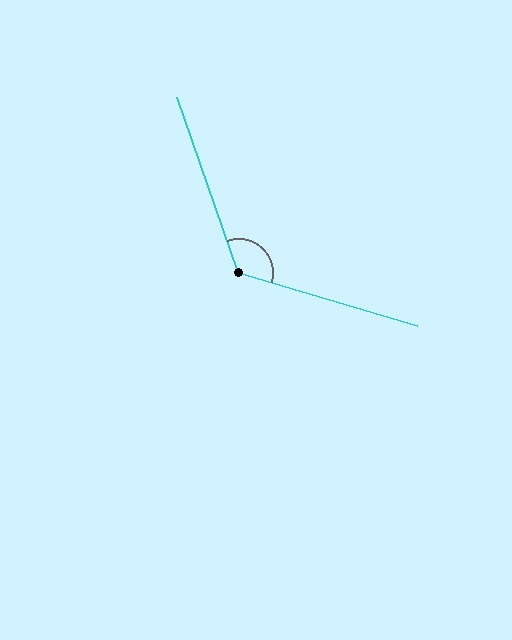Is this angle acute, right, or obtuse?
It is obtuse.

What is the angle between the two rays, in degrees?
Approximately 126 degrees.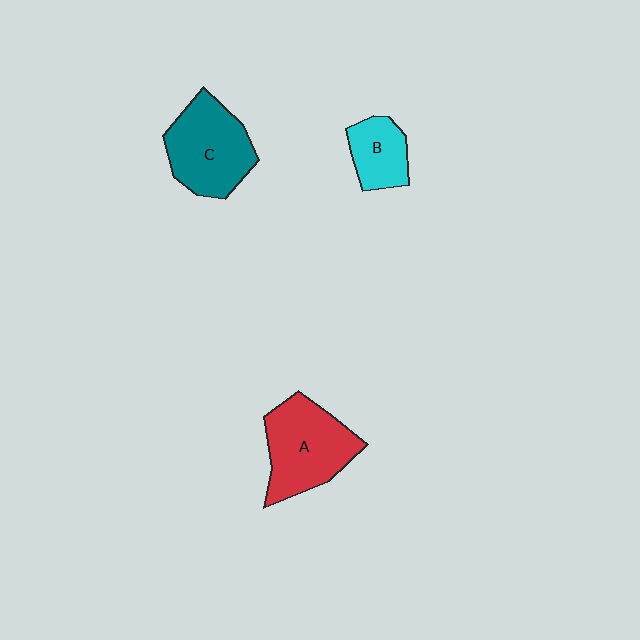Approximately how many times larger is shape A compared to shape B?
Approximately 1.9 times.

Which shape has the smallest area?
Shape B (cyan).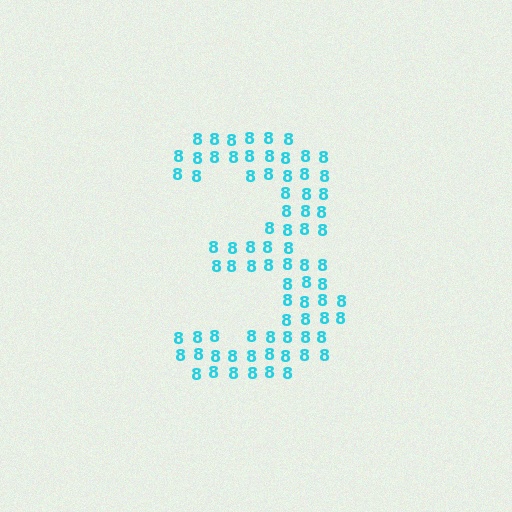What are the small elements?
The small elements are digit 8's.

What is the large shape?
The large shape is the digit 3.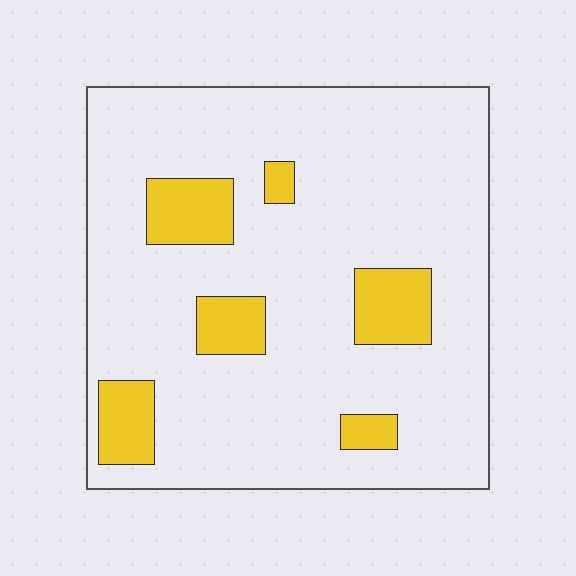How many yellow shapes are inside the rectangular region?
6.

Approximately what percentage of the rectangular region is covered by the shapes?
Approximately 15%.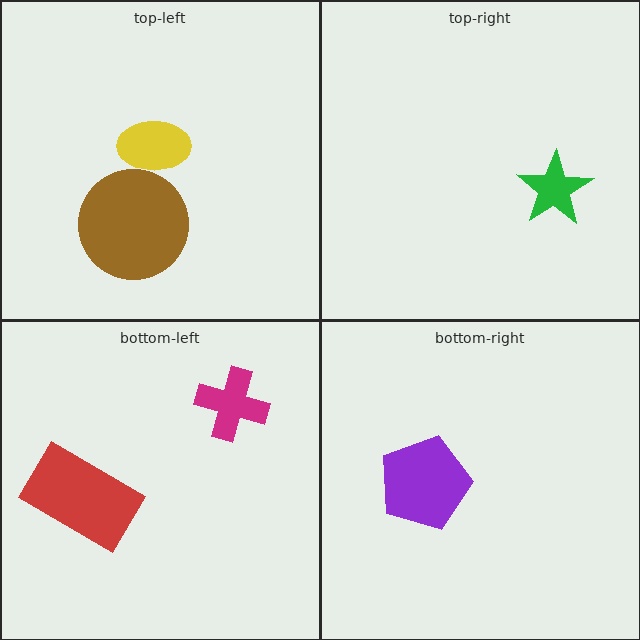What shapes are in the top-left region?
The brown circle, the yellow ellipse.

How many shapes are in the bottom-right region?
1.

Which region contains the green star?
The top-right region.